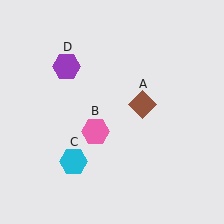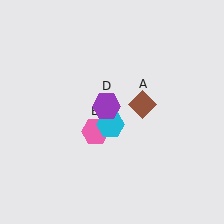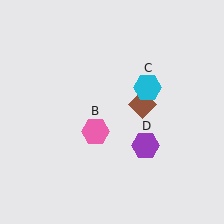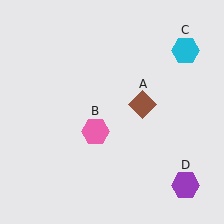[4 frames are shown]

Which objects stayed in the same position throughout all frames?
Brown diamond (object A) and pink hexagon (object B) remained stationary.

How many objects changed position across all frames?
2 objects changed position: cyan hexagon (object C), purple hexagon (object D).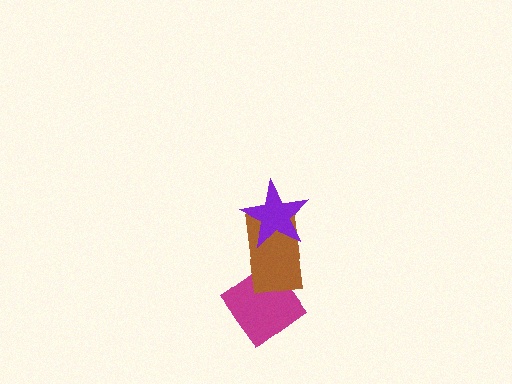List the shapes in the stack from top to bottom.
From top to bottom: the purple star, the brown rectangle, the magenta diamond.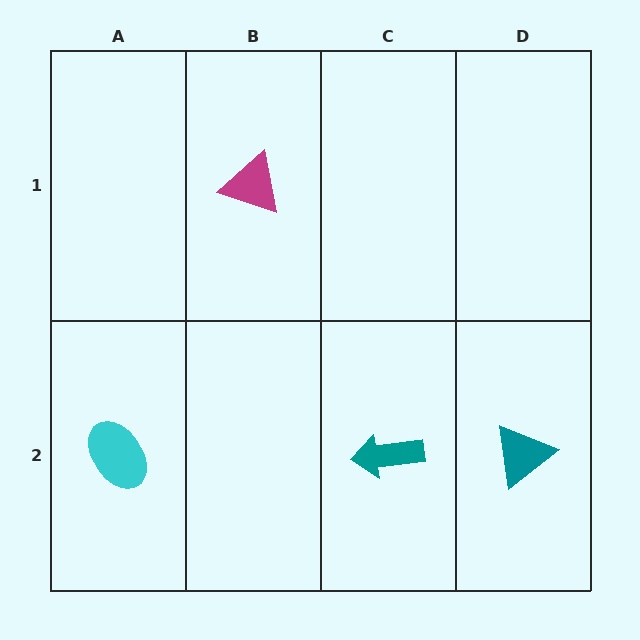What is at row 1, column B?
A magenta triangle.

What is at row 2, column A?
A cyan ellipse.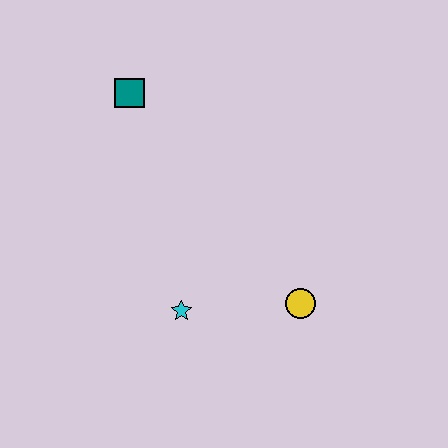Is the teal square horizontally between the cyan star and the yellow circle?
No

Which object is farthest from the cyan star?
The teal square is farthest from the cyan star.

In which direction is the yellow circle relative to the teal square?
The yellow circle is below the teal square.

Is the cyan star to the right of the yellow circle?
No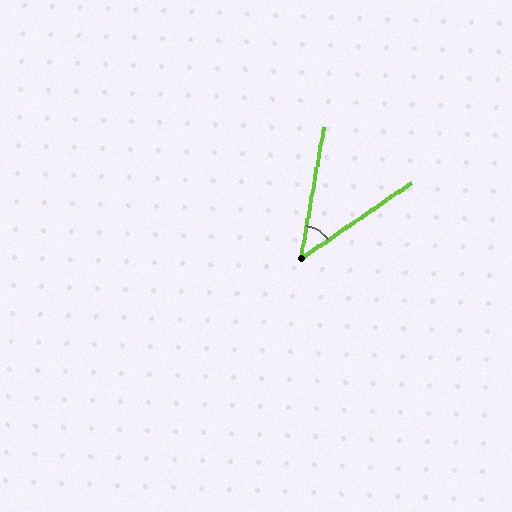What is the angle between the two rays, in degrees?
Approximately 45 degrees.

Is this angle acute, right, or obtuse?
It is acute.